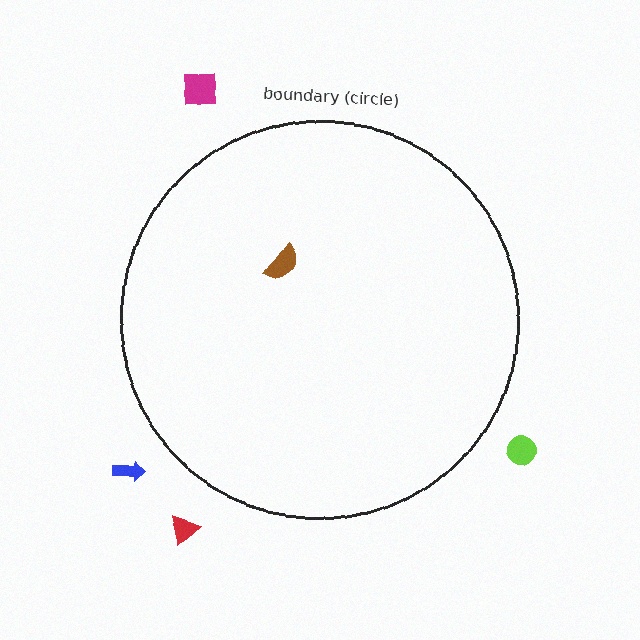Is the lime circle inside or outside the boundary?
Outside.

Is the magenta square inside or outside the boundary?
Outside.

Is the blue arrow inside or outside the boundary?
Outside.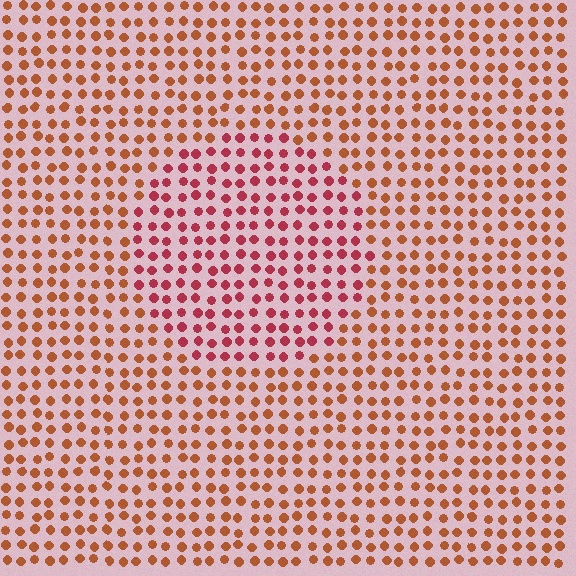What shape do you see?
I see a circle.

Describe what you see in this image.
The image is filled with small brown elements in a uniform arrangement. A circle-shaped region is visible where the elements are tinted to a slightly different hue, forming a subtle color boundary.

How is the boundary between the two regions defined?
The boundary is defined purely by a slight shift in hue (about 32 degrees). Spacing, size, and orientation are identical on both sides.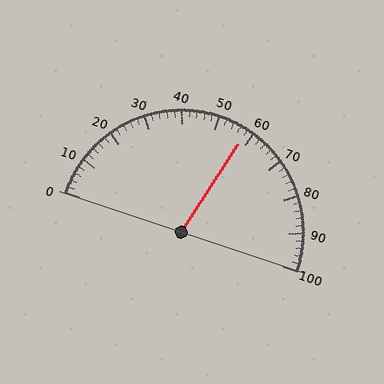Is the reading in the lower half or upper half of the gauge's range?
The reading is in the upper half of the range (0 to 100).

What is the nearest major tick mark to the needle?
The nearest major tick mark is 60.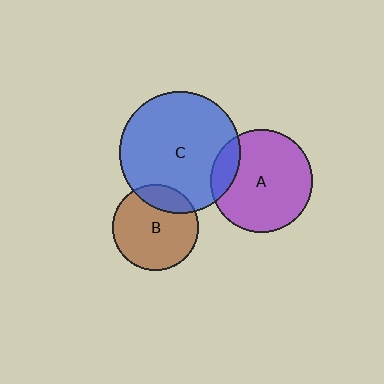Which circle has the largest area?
Circle C (blue).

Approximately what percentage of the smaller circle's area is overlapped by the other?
Approximately 15%.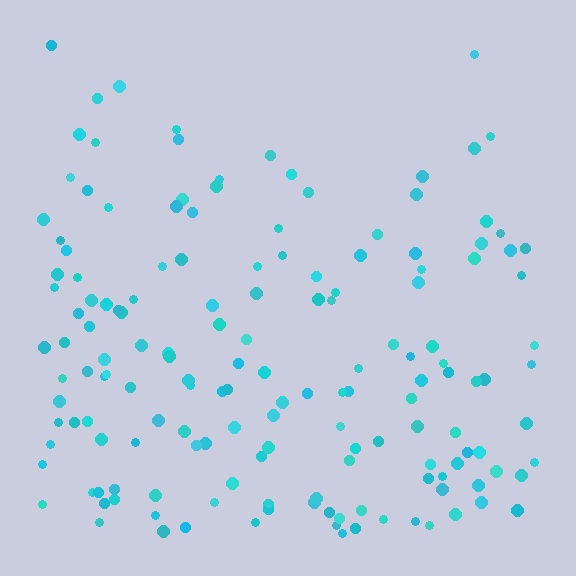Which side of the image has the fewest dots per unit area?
The top.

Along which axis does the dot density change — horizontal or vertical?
Vertical.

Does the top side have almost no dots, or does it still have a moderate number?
Still a moderate number, just noticeably fewer than the bottom.